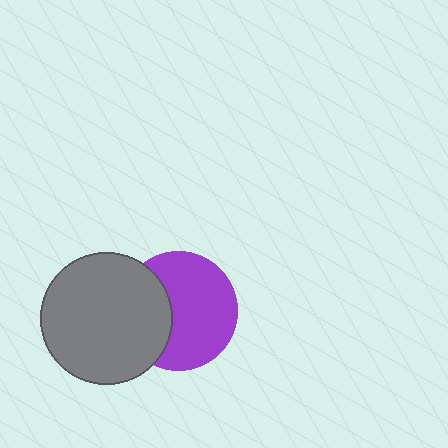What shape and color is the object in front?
The object in front is a gray circle.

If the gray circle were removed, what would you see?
You would see the complete purple circle.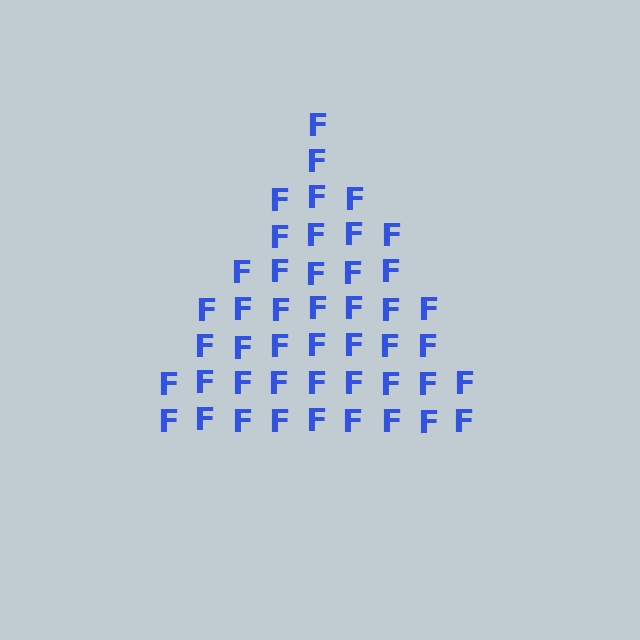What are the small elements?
The small elements are letter F's.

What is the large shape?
The large shape is a triangle.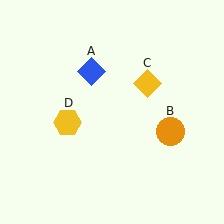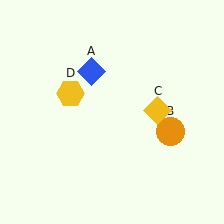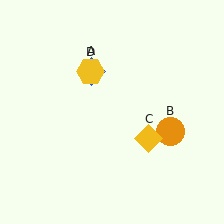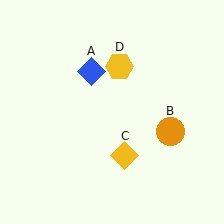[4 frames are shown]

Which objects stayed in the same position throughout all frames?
Blue diamond (object A) and orange circle (object B) remained stationary.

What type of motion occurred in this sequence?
The yellow diamond (object C), yellow hexagon (object D) rotated clockwise around the center of the scene.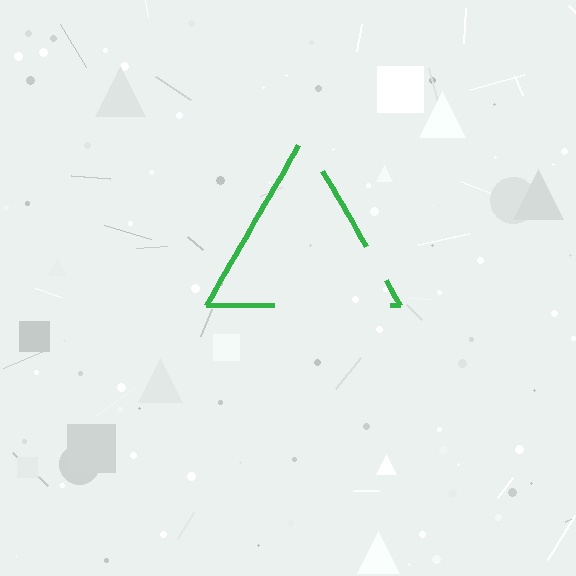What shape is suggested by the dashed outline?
The dashed outline suggests a triangle.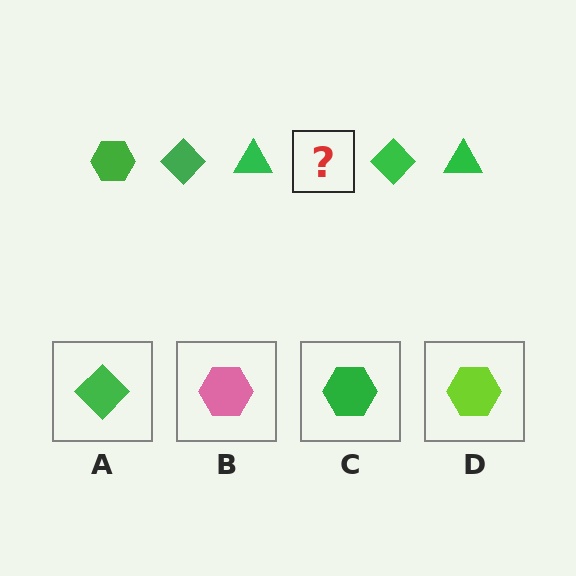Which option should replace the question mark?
Option C.